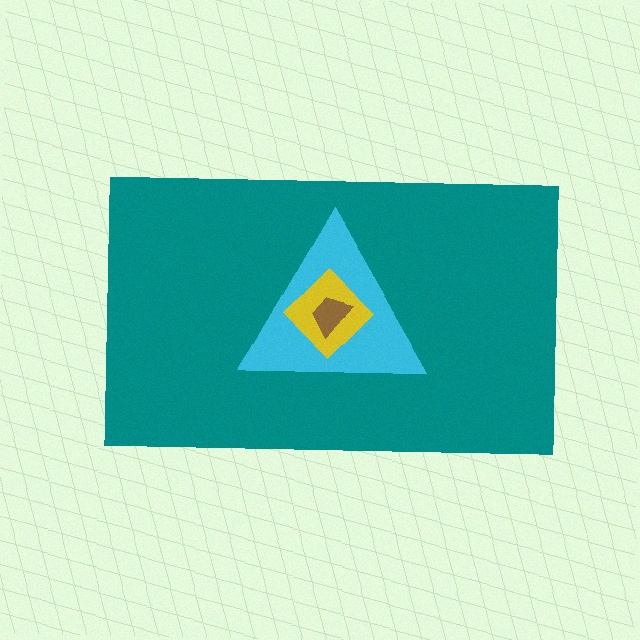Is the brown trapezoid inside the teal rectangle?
Yes.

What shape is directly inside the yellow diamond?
The brown trapezoid.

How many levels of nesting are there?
4.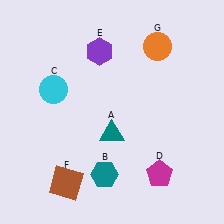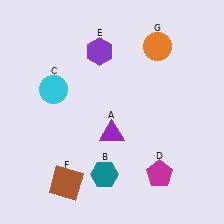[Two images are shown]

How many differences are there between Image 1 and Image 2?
There is 1 difference between the two images.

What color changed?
The triangle (A) changed from teal in Image 1 to purple in Image 2.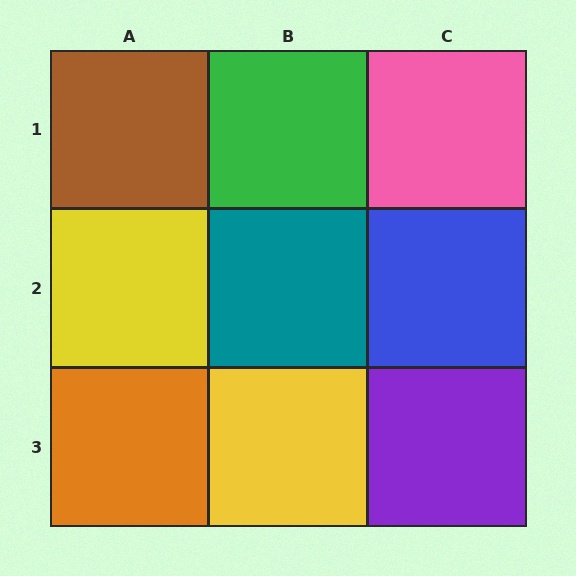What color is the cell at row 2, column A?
Yellow.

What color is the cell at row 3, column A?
Orange.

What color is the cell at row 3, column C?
Purple.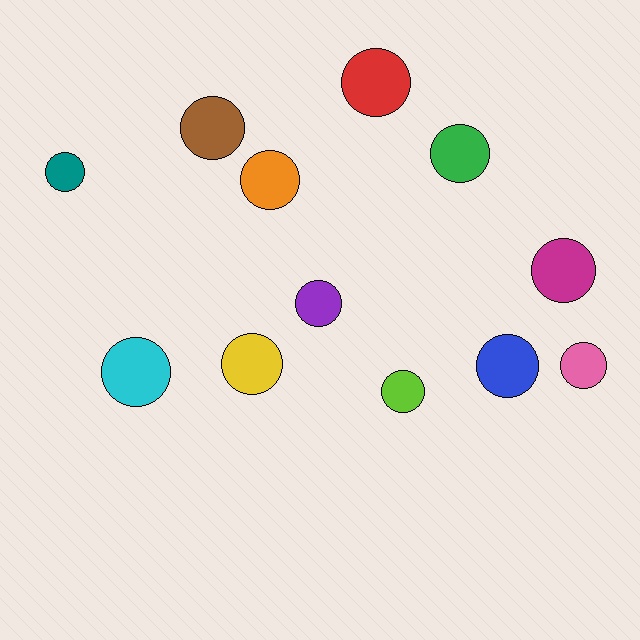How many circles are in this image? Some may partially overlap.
There are 12 circles.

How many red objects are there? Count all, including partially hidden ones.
There is 1 red object.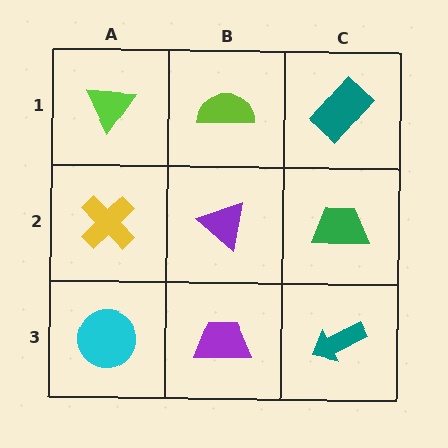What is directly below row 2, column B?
A purple trapezoid.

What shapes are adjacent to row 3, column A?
A yellow cross (row 2, column A), a purple trapezoid (row 3, column B).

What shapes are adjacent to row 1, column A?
A yellow cross (row 2, column A), a lime semicircle (row 1, column B).